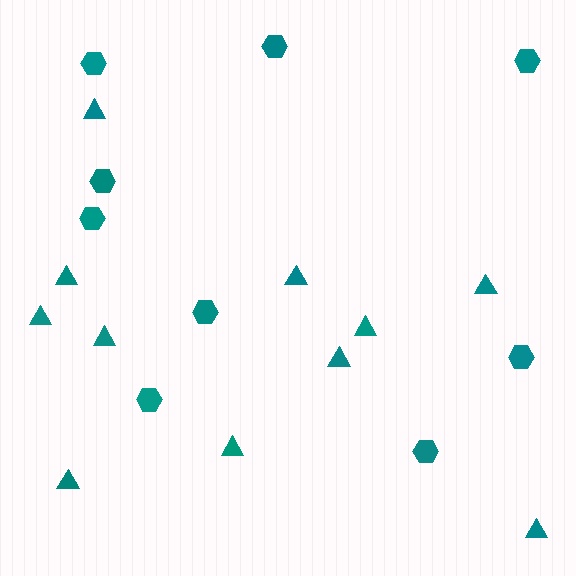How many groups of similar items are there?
There are 2 groups: one group of triangles (11) and one group of hexagons (9).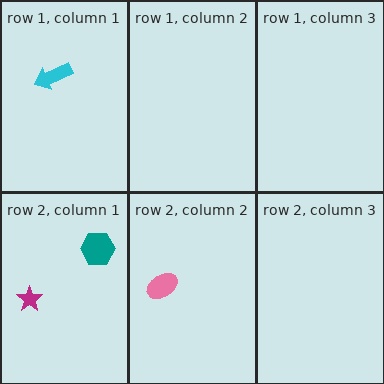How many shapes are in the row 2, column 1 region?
2.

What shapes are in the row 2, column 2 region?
The pink ellipse.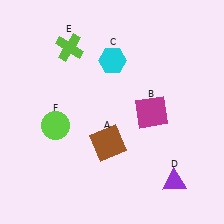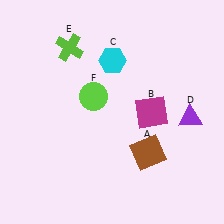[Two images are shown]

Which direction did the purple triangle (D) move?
The purple triangle (D) moved up.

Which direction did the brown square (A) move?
The brown square (A) moved right.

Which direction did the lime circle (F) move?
The lime circle (F) moved right.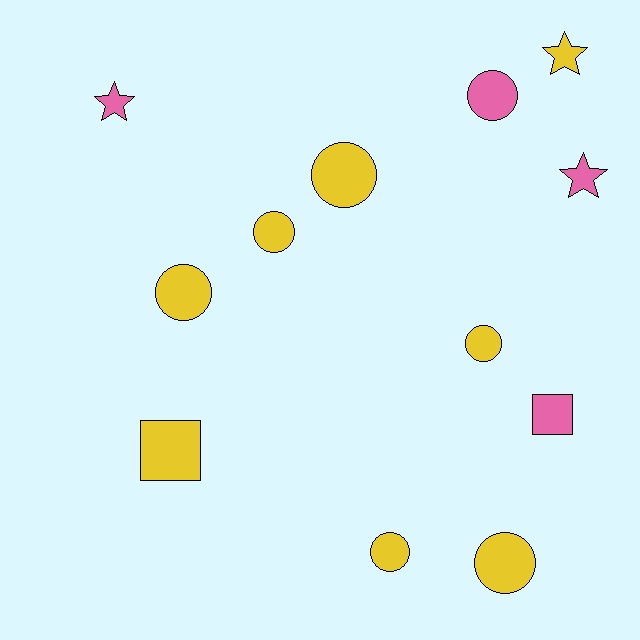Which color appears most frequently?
Yellow, with 8 objects.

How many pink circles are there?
There is 1 pink circle.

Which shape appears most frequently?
Circle, with 7 objects.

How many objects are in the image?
There are 12 objects.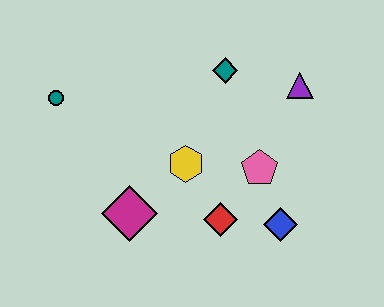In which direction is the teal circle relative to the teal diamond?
The teal circle is to the left of the teal diamond.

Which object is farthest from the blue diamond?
The teal circle is farthest from the blue diamond.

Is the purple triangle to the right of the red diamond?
Yes